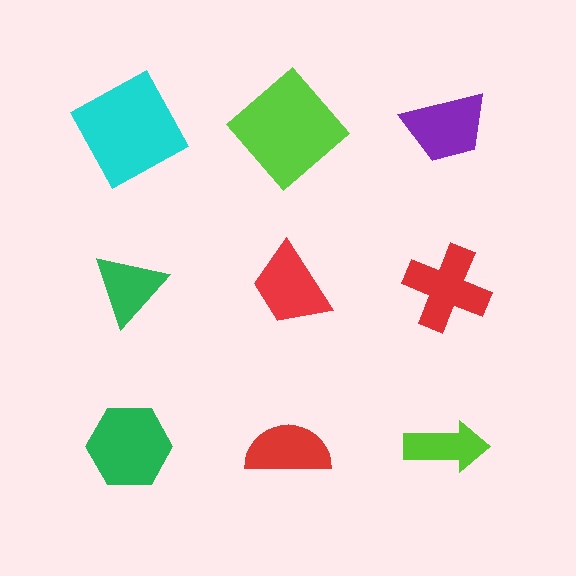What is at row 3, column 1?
A green hexagon.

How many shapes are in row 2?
3 shapes.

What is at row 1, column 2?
A lime diamond.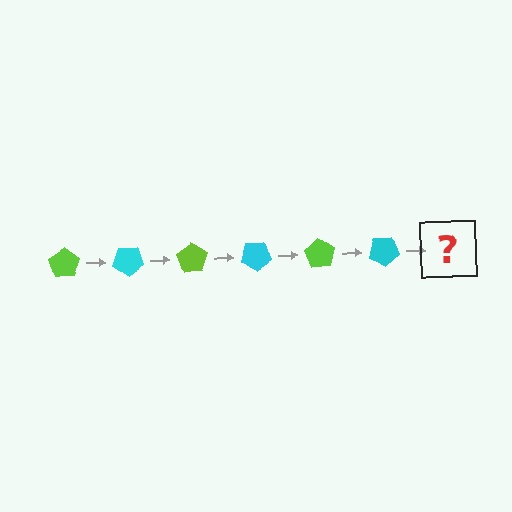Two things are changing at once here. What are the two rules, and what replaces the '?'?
The two rules are that it rotates 35 degrees each step and the color cycles through lime and cyan. The '?' should be a lime pentagon, rotated 210 degrees from the start.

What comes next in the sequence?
The next element should be a lime pentagon, rotated 210 degrees from the start.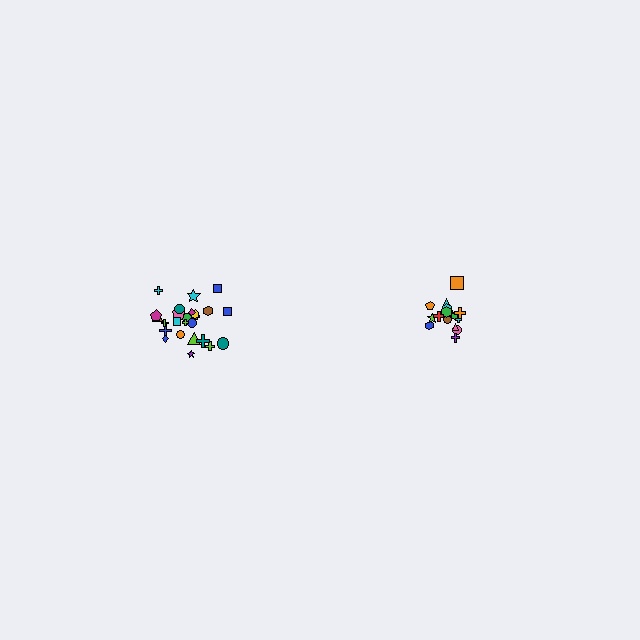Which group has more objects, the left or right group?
The left group.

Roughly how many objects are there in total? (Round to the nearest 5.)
Roughly 40 objects in total.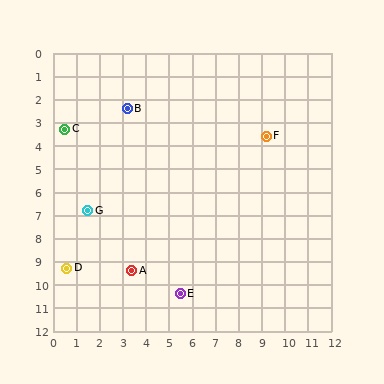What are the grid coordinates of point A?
Point A is at approximately (3.4, 9.4).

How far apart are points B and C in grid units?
Points B and C are about 2.8 grid units apart.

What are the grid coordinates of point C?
Point C is at approximately (0.5, 3.3).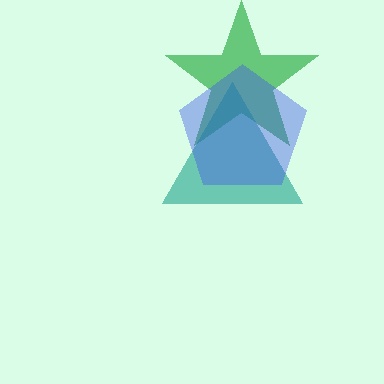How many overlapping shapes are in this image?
There are 3 overlapping shapes in the image.